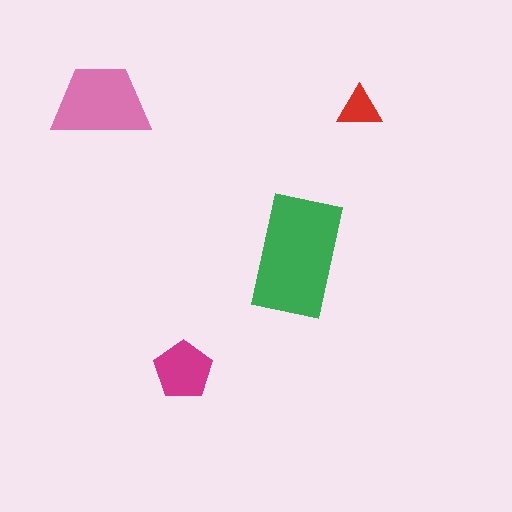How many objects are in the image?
There are 4 objects in the image.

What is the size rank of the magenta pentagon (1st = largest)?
3rd.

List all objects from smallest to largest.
The red triangle, the magenta pentagon, the pink trapezoid, the green rectangle.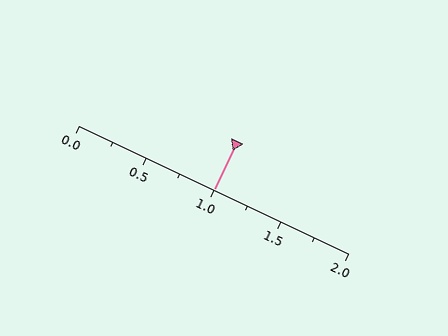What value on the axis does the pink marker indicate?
The marker indicates approximately 1.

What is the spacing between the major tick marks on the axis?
The major ticks are spaced 0.5 apart.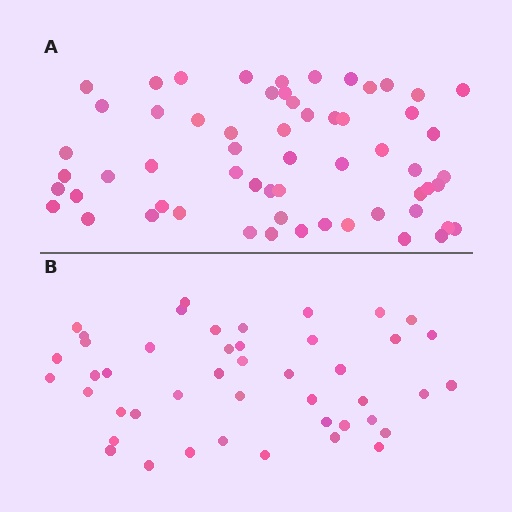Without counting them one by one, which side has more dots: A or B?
Region A (the top region) has more dots.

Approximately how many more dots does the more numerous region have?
Region A has approximately 15 more dots than region B.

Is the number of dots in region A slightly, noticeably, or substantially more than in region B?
Region A has noticeably more, but not dramatically so. The ratio is roughly 1.3 to 1.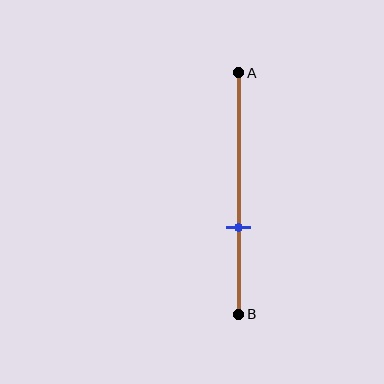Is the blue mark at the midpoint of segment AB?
No, the mark is at about 65% from A, not at the 50% midpoint.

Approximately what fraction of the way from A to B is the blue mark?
The blue mark is approximately 65% of the way from A to B.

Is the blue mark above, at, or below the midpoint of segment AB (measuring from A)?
The blue mark is below the midpoint of segment AB.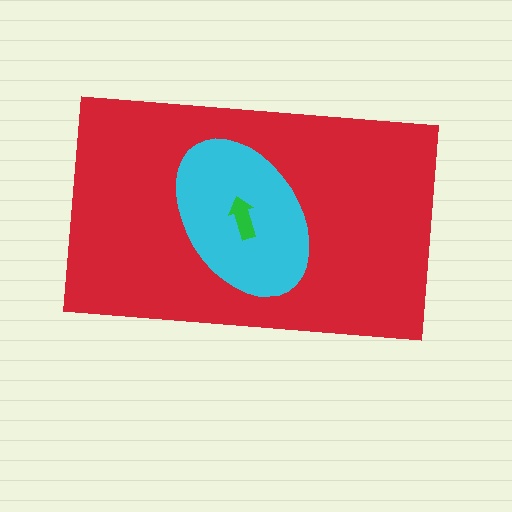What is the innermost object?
The green arrow.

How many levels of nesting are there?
3.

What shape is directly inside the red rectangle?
The cyan ellipse.